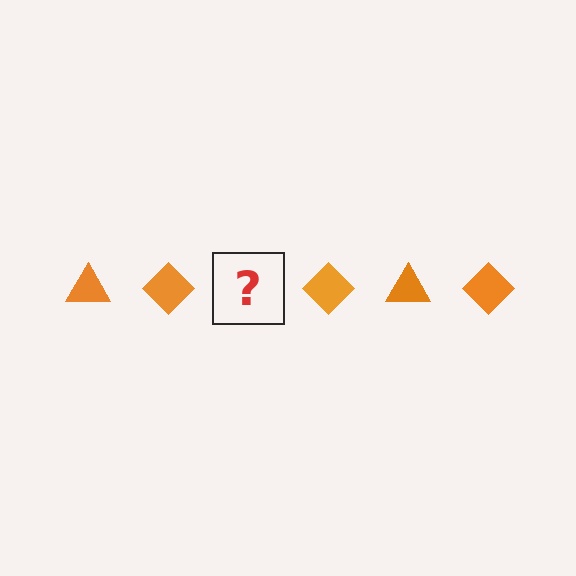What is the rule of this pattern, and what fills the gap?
The rule is that the pattern cycles through triangle, diamond shapes in orange. The gap should be filled with an orange triangle.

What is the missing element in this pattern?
The missing element is an orange triangle.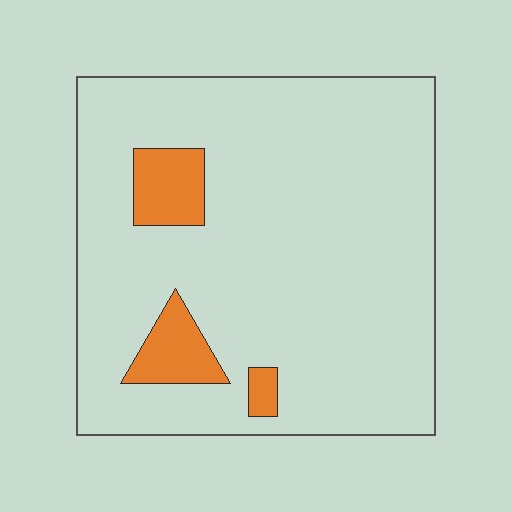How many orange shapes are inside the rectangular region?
3.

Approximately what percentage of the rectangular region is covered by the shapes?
Approximately 10%.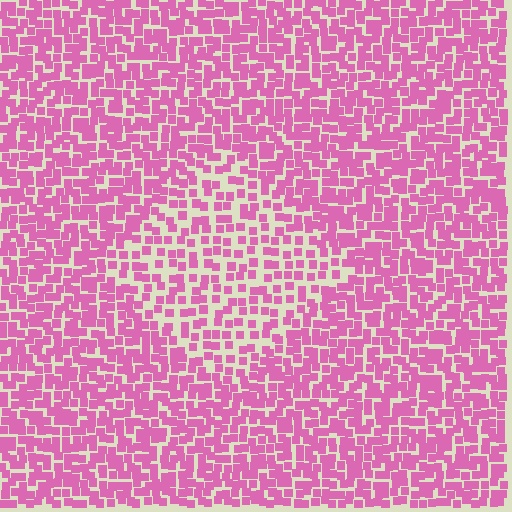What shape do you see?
I see a diamond.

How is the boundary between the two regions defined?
The boundary is defined by a change in element density (approximately 1.8x ratio). All elements are the same color, size, and shape.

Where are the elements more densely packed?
The elements are more densely packed outside the diamond boundary.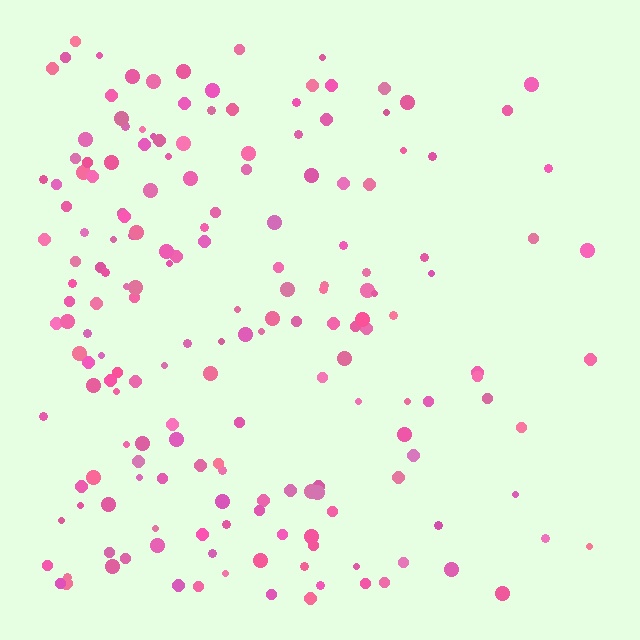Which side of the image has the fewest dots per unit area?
The right.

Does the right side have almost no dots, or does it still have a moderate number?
Still a moderate number, just noticeably fewer than the left.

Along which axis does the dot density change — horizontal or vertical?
Horizontal.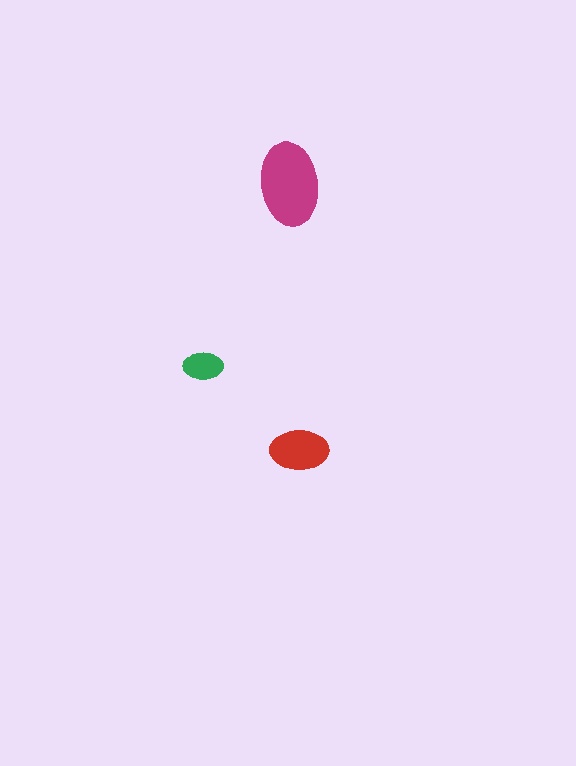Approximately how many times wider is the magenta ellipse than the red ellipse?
About 1.5 times wider.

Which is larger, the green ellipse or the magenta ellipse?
The magenta one.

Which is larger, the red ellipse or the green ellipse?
The red one.